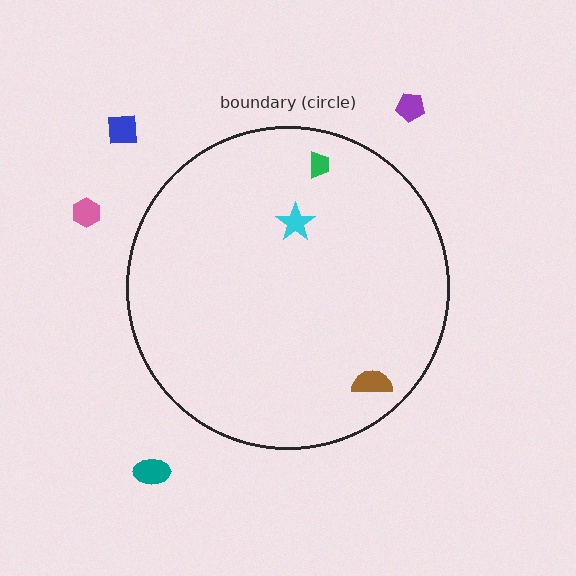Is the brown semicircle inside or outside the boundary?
Inside.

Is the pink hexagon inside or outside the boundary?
Outside.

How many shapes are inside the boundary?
3 inside, 4 outside.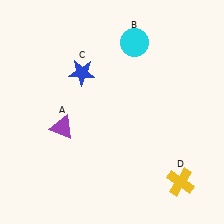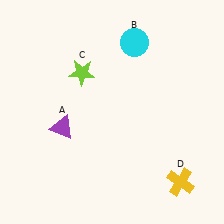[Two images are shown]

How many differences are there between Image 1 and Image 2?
There is 1 difference between the two images.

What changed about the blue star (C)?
In Image 1, C is blue. In Image 2, it changed to lime.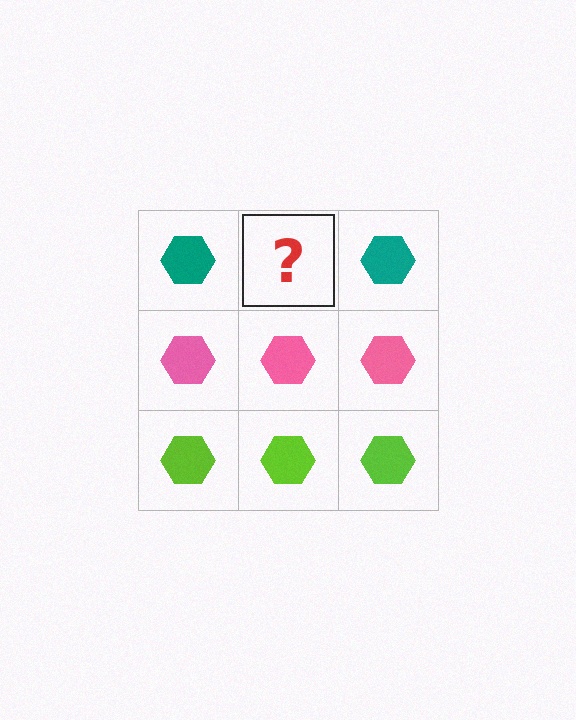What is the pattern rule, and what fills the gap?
The rule is that each row has a consistent color. The gap should be filled with a teal hexagon.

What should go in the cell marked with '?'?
The missing cell should contain a teal hexagon.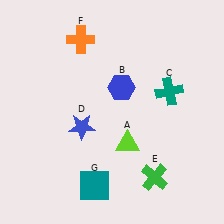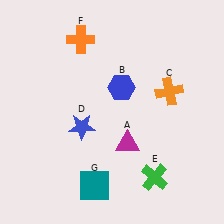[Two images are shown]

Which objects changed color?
A changed from lime to magenta. C changed from teal to orange.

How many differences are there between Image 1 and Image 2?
There are 2 differences between the two images.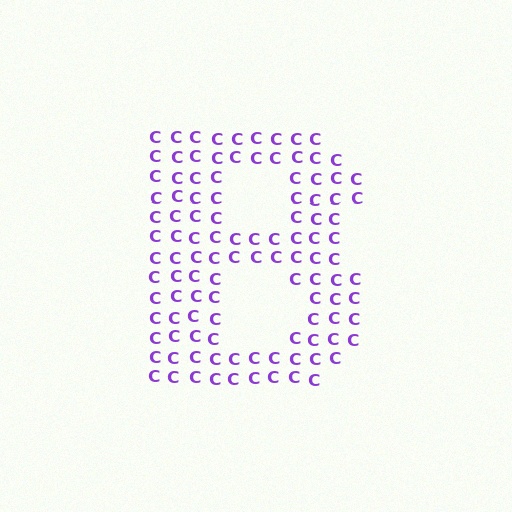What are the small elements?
The small elements are letter C's.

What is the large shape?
The large shape is the letter B.